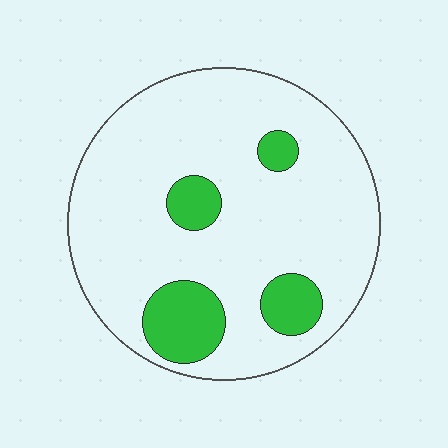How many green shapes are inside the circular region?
4.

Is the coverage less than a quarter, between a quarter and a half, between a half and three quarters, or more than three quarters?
Less than a quarter.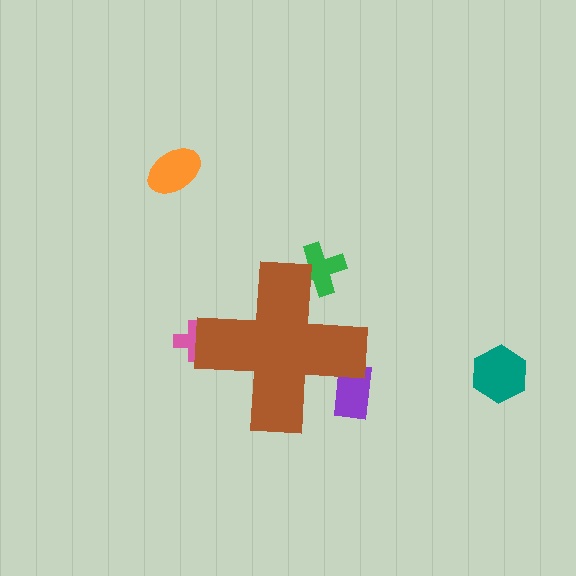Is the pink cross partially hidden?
Yes, the pink cross is partially hidden behind the brown cross.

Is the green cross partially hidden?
Yes, the green cross is partially hidden behind the brown cross.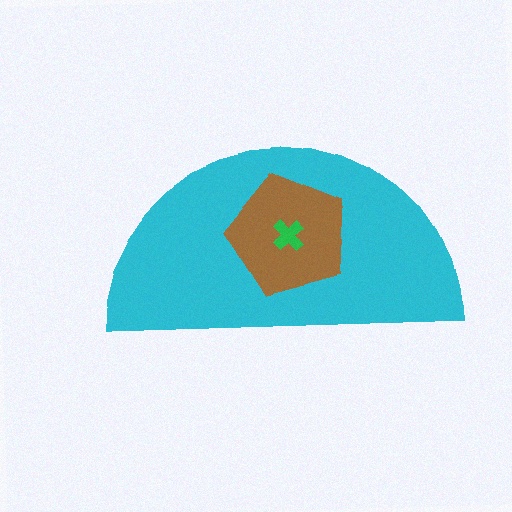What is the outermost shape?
The cyan semicircle.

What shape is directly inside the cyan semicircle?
The brown pentagon.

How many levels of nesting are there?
3.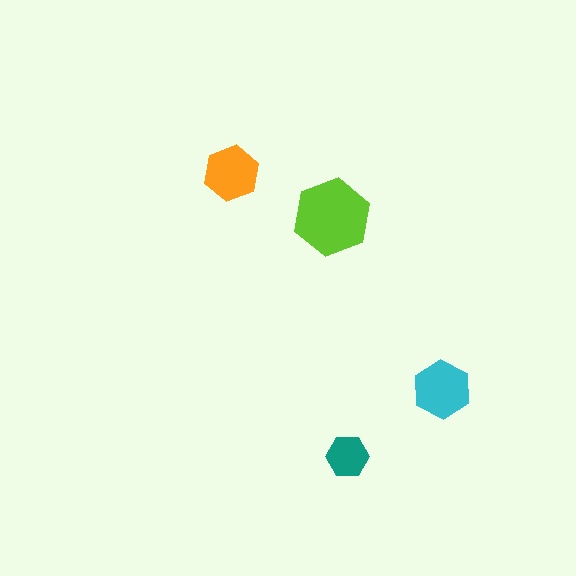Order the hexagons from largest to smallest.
the lime one, the cyan one, the orange one, the teal one.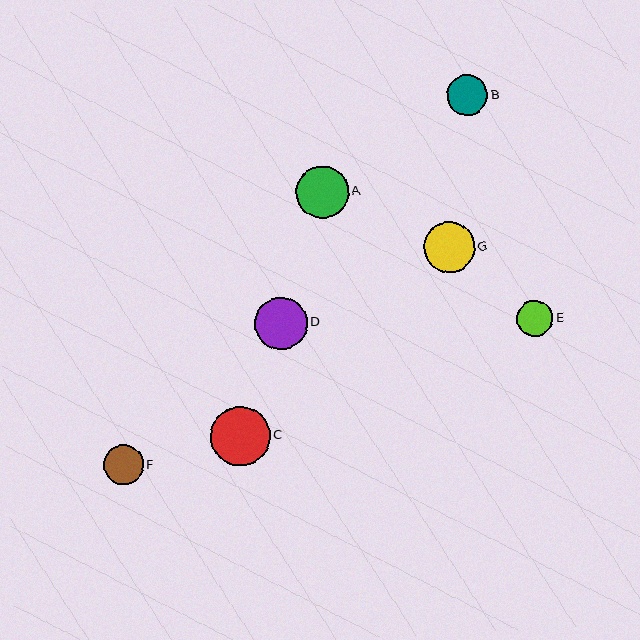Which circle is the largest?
Circle C is the largest with a size of approximately 59 pixels.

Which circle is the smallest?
Circle E is the smallest with a size of approximately 36 pixels.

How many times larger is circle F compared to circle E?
Circle F is approximately 1.1 times the size of circle E.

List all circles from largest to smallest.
From largest to smallest: C, A, D, G, B, F, E.